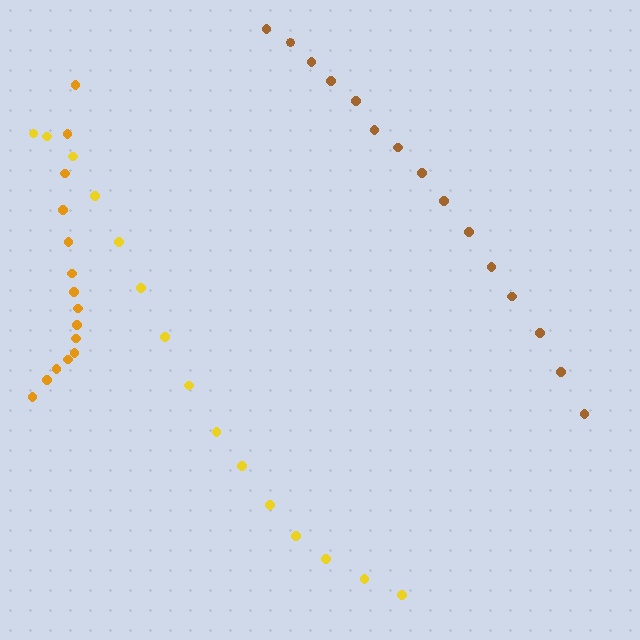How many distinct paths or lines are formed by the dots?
There are 3 distinct paths.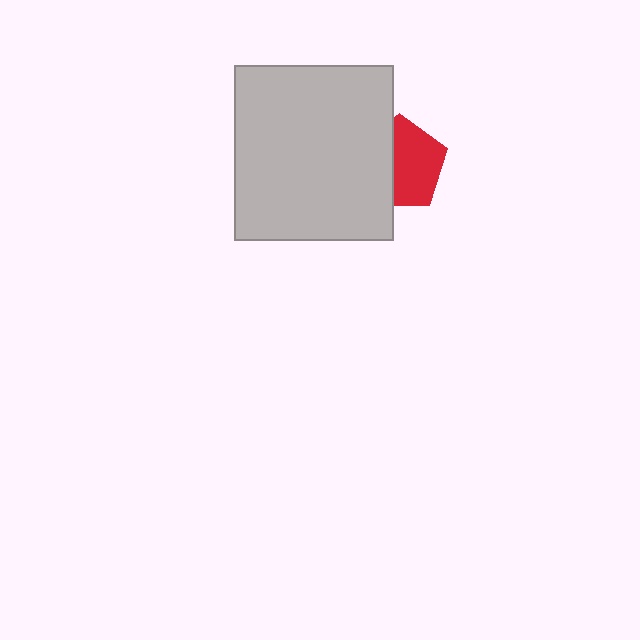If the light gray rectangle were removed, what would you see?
You would see the complete red pentagon.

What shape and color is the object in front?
The object in front is a light gray rectangle.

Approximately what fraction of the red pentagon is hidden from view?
Roughly 41% of the red pentagon is hidden behind the light gray rectangle.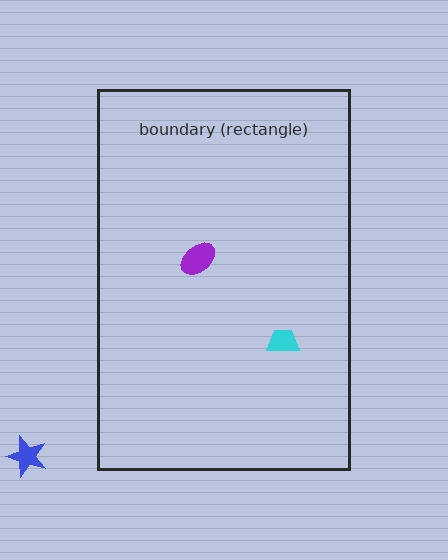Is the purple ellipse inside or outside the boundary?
Inside.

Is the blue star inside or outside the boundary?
Outside.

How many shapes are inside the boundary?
2 inside, 1 outside.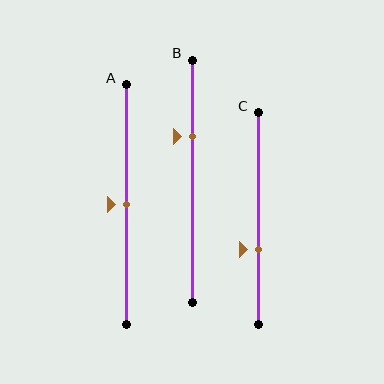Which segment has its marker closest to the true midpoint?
Segment A has its marker closest to the true midpoint.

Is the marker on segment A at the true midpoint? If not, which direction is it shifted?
Yes, the marker on segment A is at the true midpoint.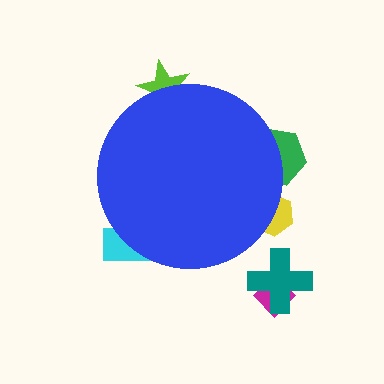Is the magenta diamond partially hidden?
No, the magenta diamond is fully visible.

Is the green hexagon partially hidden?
Yes, the green hexagon is partially hidden behind the blue circle.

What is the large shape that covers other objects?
A blue circle.